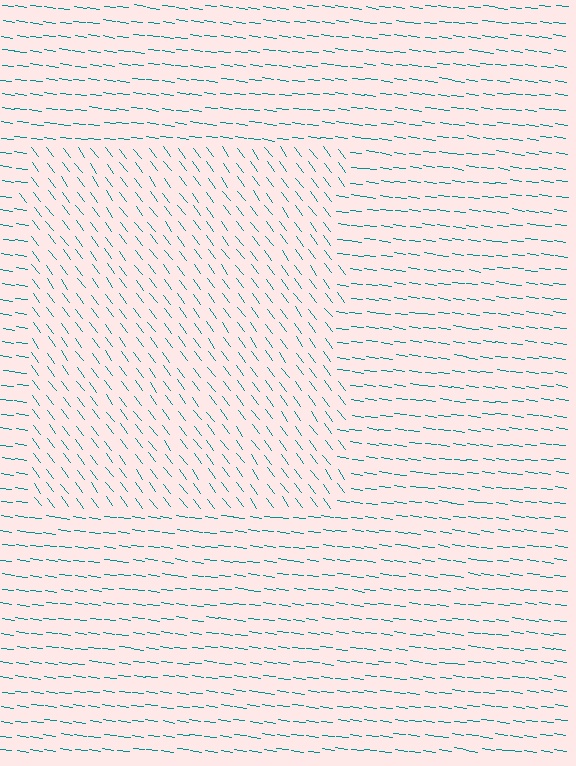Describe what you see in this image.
The image is filled with small teal line segments. A rectangle region in the image has lines oriented differently from the surrounding lines, creating a visible texture boundary.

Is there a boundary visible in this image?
Yes, there is a texture boundary formed by a change in line orientation.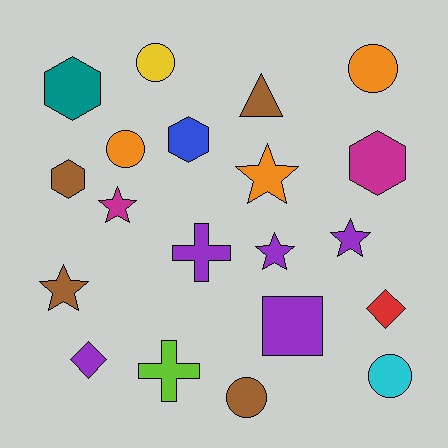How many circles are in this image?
There are 5 circles.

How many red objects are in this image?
There is 1 red object.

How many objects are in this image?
There are 20 objects.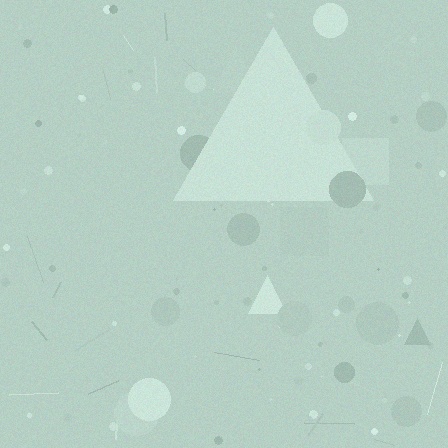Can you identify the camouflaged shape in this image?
The camouflaged shape is a triangle.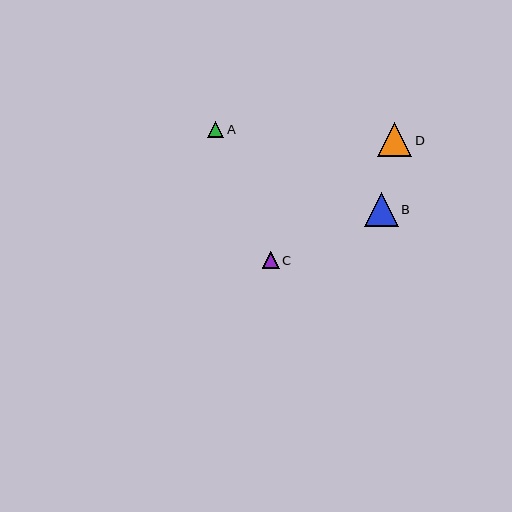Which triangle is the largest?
Triangle D is the largest with a size of approximately 34 pixels.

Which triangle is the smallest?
Triangle C is the smallest with a size of approximately 17 pixels.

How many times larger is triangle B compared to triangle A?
Triangle B is approximately 2.0 times the size of triangle A.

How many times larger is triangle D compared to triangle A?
Triangle D is approximately 2.1 times the size of triangle A.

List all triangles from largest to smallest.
From largest to smallest: D, B, A, C.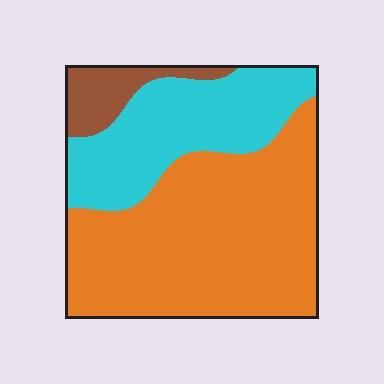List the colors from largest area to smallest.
From largest to smallest: orange, cyan, brown.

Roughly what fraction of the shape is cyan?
Cyan takes up between a quarter and a half of the shape.